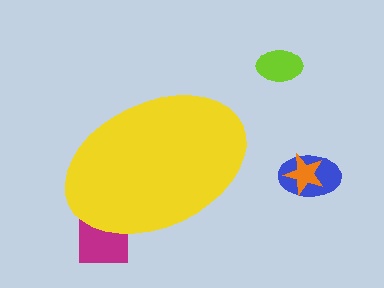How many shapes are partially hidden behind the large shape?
1 shape is partially hidden.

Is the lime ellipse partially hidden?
No, the lime ellipse is fully visible.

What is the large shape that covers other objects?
A yellow ellipse.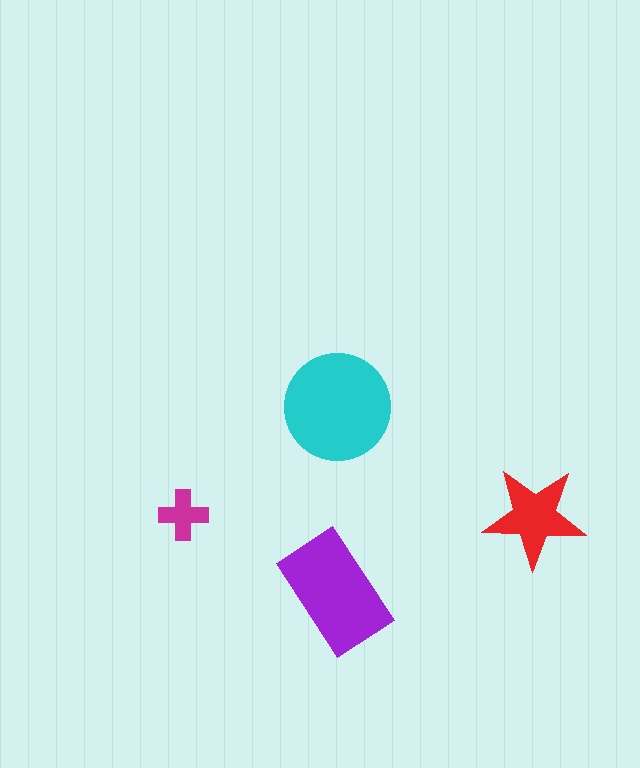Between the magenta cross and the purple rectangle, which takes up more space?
The purple rectangle.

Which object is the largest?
The cyan circle.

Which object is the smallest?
The magenta cross.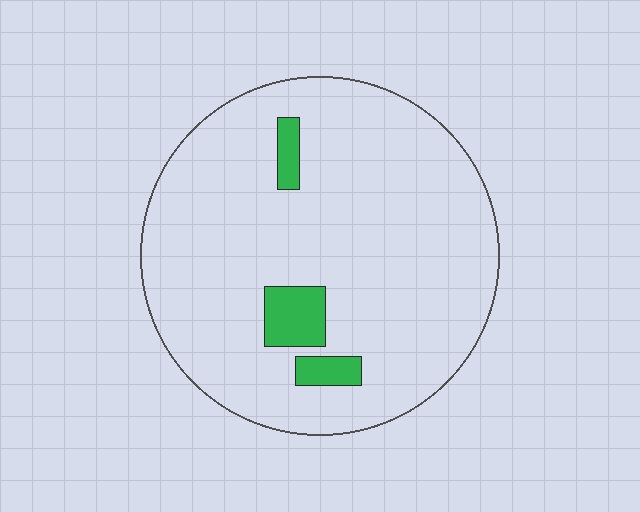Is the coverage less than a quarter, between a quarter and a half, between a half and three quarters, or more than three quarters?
Less than a quarter.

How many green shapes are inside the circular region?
3.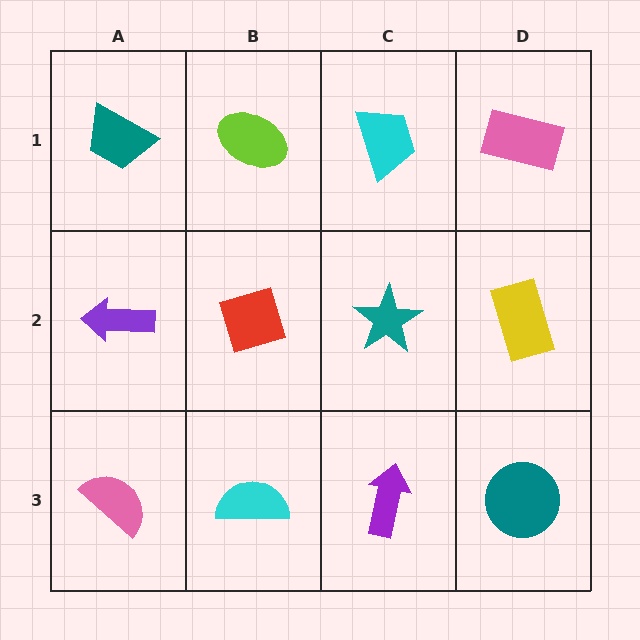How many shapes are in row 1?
4 shapes.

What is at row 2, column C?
A teal star.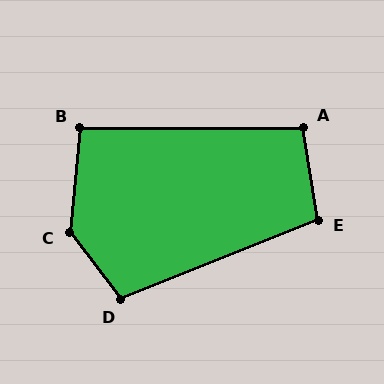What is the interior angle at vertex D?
Approximately 105 degrees (obtuse).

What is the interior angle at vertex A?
Approximately 99 degrees (obtuse).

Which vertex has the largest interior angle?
C, at approximately 137 degrees.